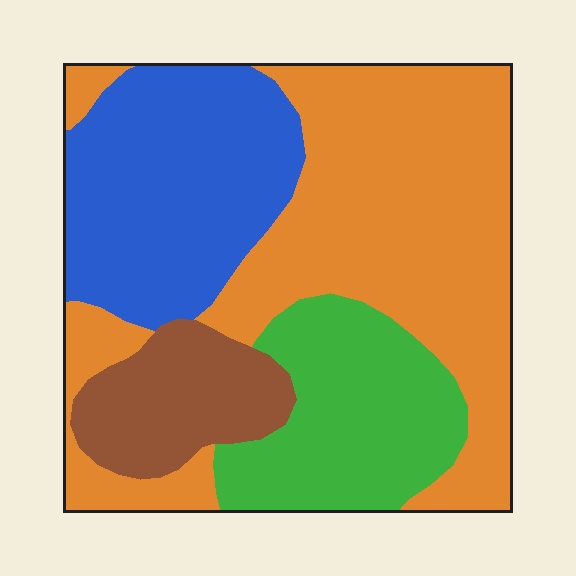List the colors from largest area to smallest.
From largest to smallest: orange, blue, green, brown.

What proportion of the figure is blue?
Blue covers 25% of the figure.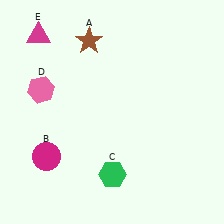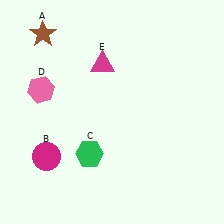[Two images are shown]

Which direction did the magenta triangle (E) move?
The magenta triangle (E) moved right.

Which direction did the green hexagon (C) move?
The green hexagon (C) moved left.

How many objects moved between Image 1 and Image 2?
3 objects moved between the two images.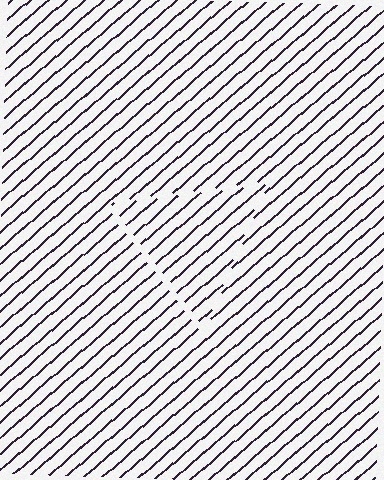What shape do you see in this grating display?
An illusory triangle. The interior of the shape contains the same grating, shifted by half a period — the contour is defined by the phase discontinuity where line-ends from the inner and outer gratings abut.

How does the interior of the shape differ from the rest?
The interior of the shape contains the same grating, shifted by half a period — the contour is defined by the phase discontinuity where line-ends from the inner and outer gratings abut.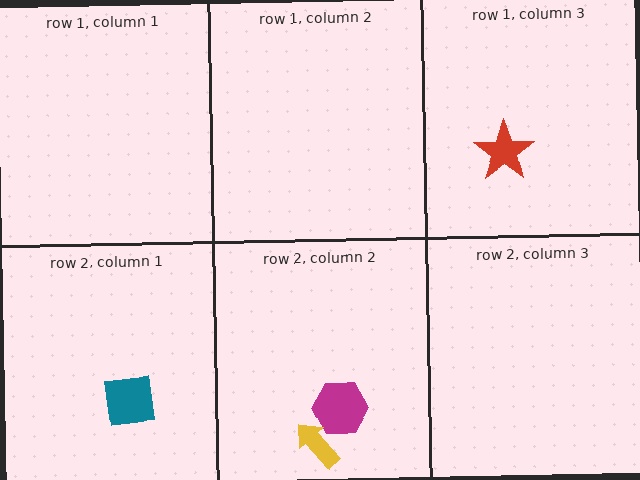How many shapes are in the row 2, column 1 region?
1.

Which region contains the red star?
The row 1, column 3 region.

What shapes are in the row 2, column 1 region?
The teal square.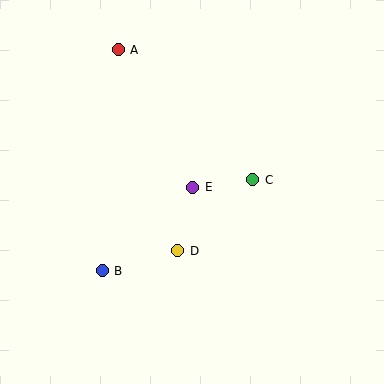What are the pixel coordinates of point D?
Point D is at (178, 251).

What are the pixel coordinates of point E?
Point E is at (193, 187).